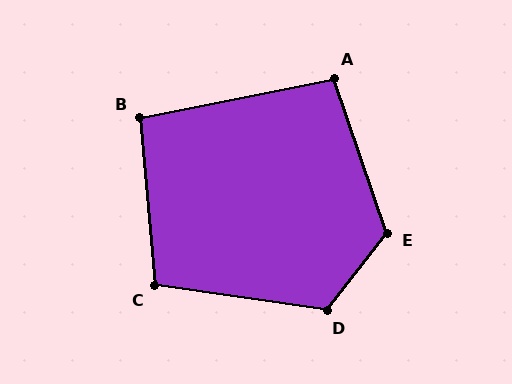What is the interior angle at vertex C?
Approximately 103 degrees (obtuse).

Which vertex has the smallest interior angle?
B, at approximately 96 degrees.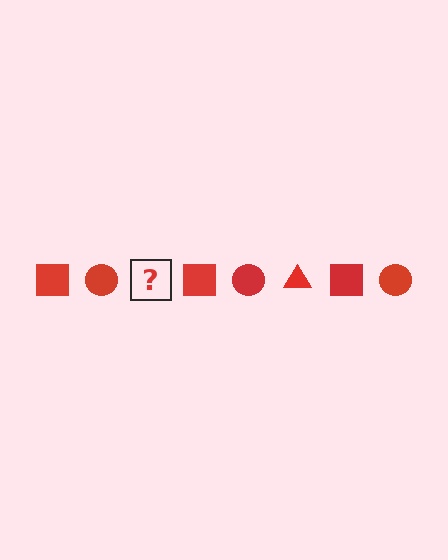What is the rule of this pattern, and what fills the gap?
The rule is that the pattern cycles through square, circle, triangle shapes in red. The gap should be filled with a red triangle.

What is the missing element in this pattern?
The missing element is a red triangle.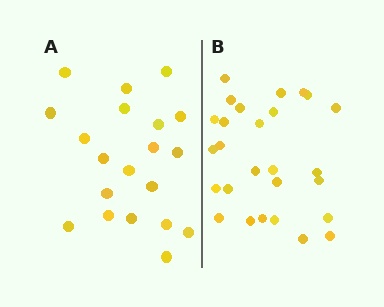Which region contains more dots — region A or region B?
Region B (the right region) has more dots.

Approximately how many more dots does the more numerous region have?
Region B has roughly 8 or so more dots than region A.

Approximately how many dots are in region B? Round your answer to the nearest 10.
About 30 dots. (The exact count is 27, which rounds to 30.)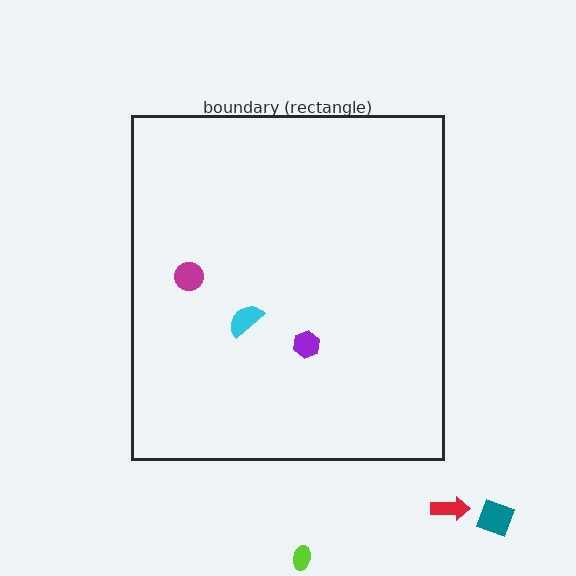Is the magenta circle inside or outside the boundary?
Inside.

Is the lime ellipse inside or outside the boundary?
Outside.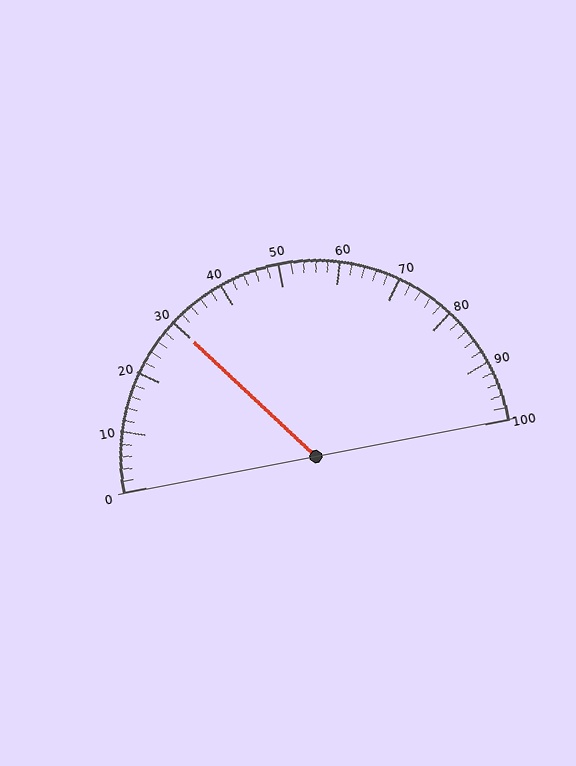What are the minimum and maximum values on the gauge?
The gauge ranges from 0 to 100.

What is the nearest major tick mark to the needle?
The nearest major tick mark is 30.